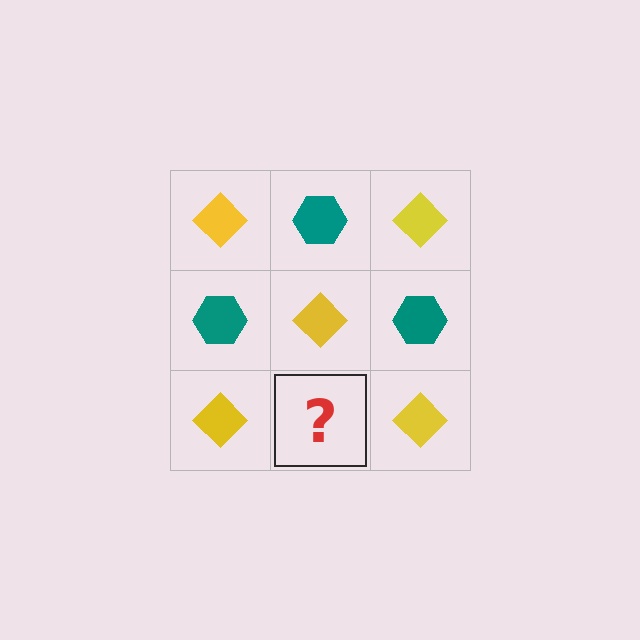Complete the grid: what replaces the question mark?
The question mark should be replaced with a teal hexagon.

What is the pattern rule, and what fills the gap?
The rule is that it alternates yellow diamond and teal hexagon in a checkerboard pattern. The gap should be filled with a teal hexagon.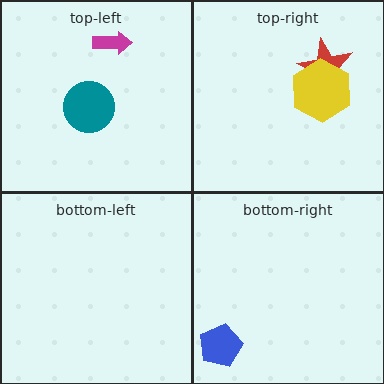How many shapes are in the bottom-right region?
1.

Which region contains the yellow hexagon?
The top-right region.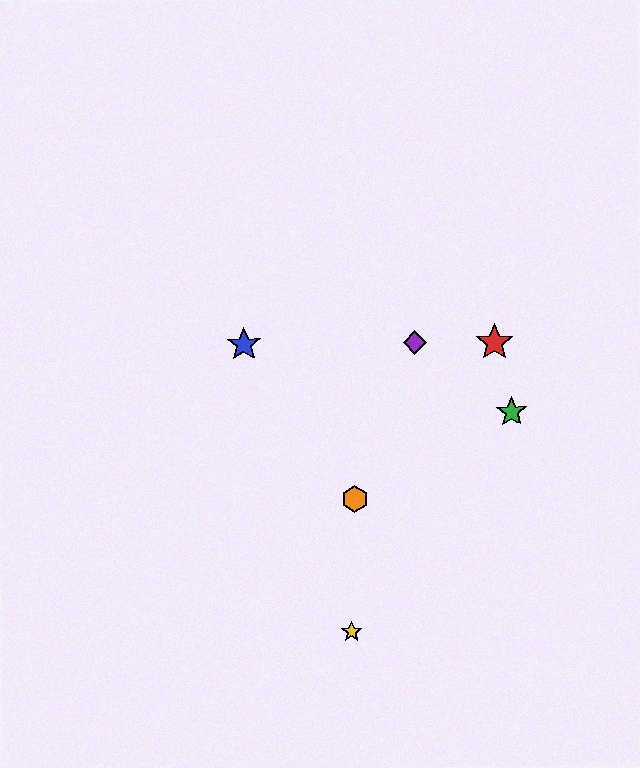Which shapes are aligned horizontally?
The red star, the blue star, the purple diamond are aligned horizontally.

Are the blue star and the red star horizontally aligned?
Yes, both are at y≈344.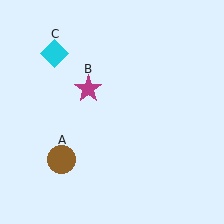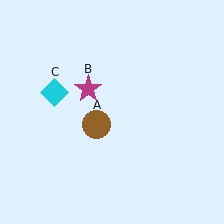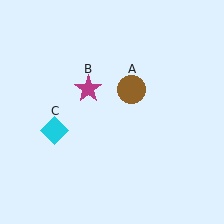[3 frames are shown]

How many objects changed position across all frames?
2 objects changed position: brown circle (object A), cyan diamond (object C).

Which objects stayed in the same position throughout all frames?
Magenta star (object B) remained stationary.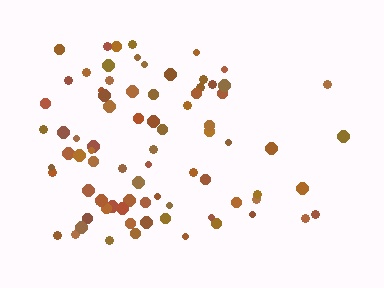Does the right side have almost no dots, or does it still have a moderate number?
Still a moderate number, just noticeably fewer than the left.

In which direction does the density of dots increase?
From right to left, with the left side densest.